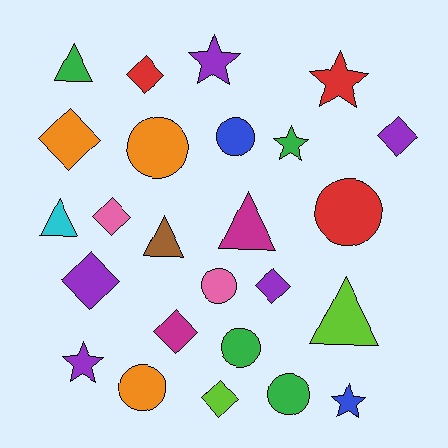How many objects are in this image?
There are 25 objects.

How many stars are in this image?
There are 5 stars.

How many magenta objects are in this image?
There are 2 magenta objects.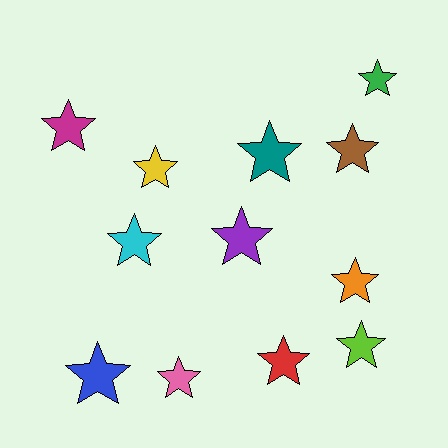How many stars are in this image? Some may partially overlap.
There are 12 stars.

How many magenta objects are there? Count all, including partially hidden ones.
There is 1 magenta object.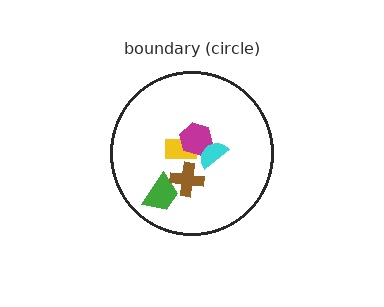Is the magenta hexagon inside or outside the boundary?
Inside.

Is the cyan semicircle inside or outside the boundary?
Inside.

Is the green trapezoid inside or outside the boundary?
Inside.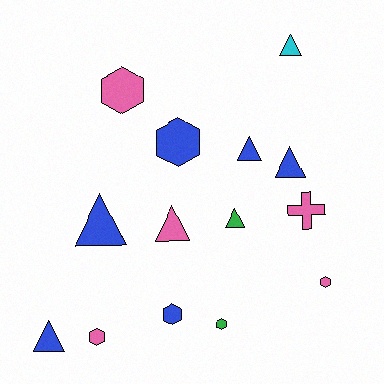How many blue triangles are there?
There are 4 blue triangles.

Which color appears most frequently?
Blue, with 6 objects.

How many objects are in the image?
There are 14 objects.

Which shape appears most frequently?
Triangle, with 7 objects.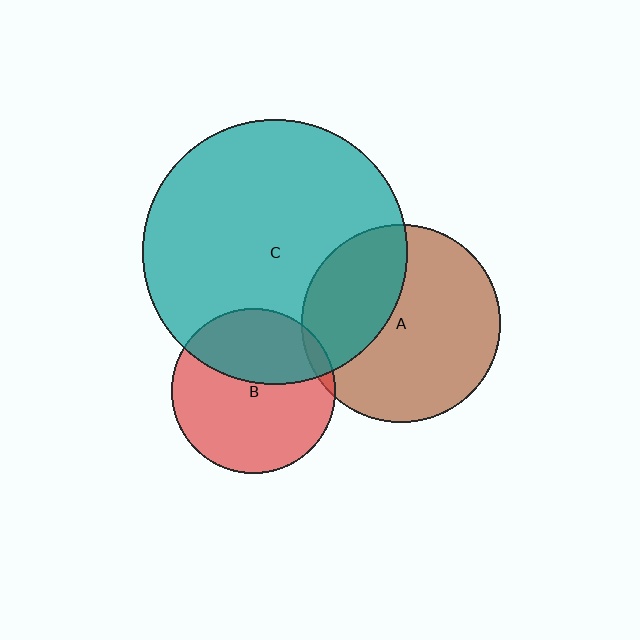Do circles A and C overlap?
Yes.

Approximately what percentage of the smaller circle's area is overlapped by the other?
Approximately 35%.